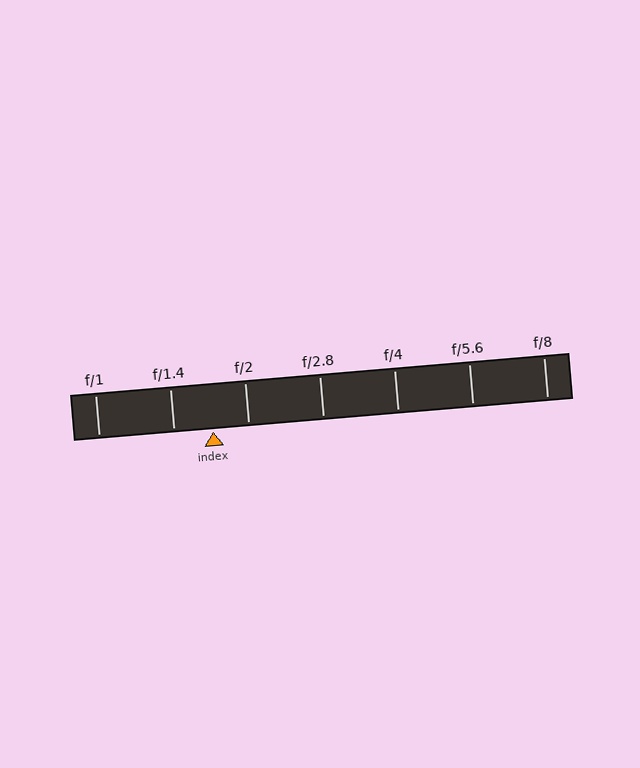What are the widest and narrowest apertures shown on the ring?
The widest aperture shown is f/1 and the narrowest is f/8.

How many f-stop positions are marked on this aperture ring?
There are 7 f-stop positions marked.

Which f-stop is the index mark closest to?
The index mark is closest to f/2.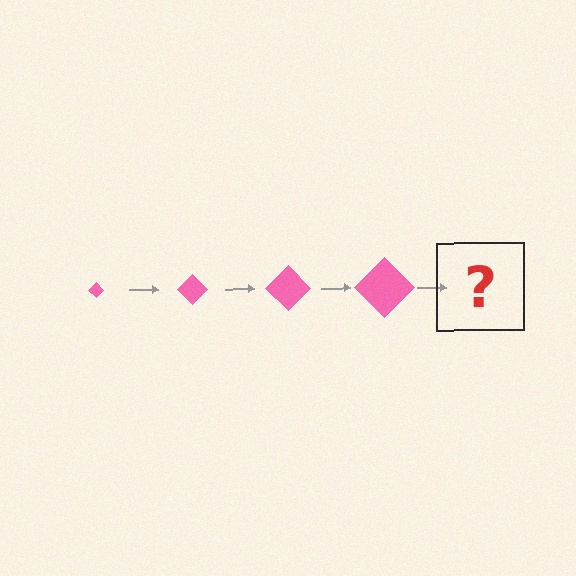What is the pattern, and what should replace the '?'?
The pattern is that the diamond gets progressively larger each step. The '?' should be a pink diamond, larger than the previous one.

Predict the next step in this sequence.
The next step is a pink diamond, larger than the previous one.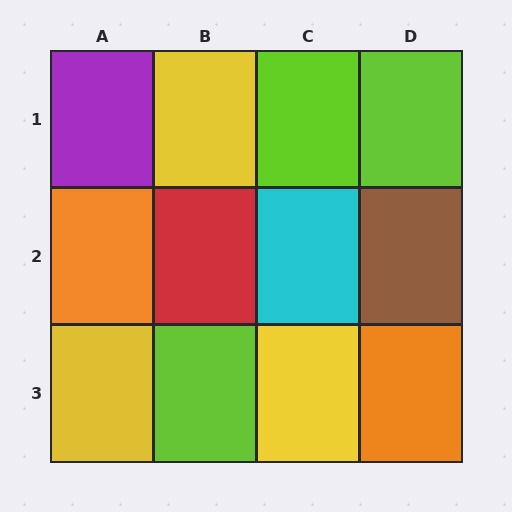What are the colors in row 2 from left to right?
Orange, red, cyan, brown.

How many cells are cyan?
1 cell is cyan.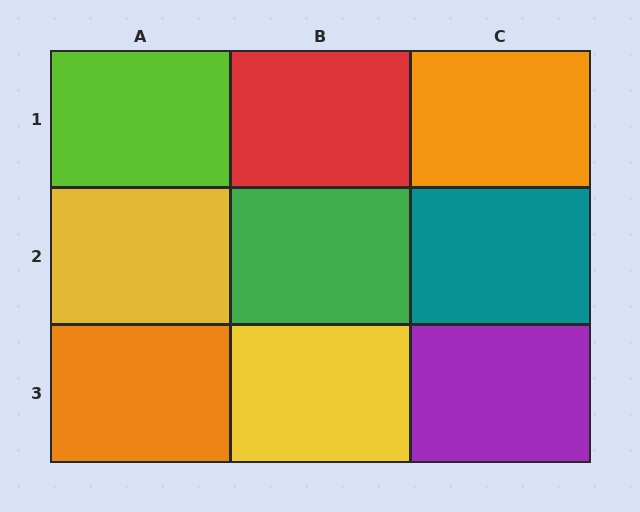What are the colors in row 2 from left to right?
Yellow, green, teal.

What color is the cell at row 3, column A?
Orange.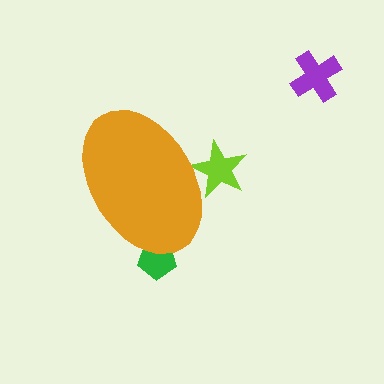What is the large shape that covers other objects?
An orange ellipse.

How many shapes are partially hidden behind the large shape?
2 shapes are partially hidden.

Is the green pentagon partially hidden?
Yes, the green pentagon is partially hidden behind the orange ellipse.